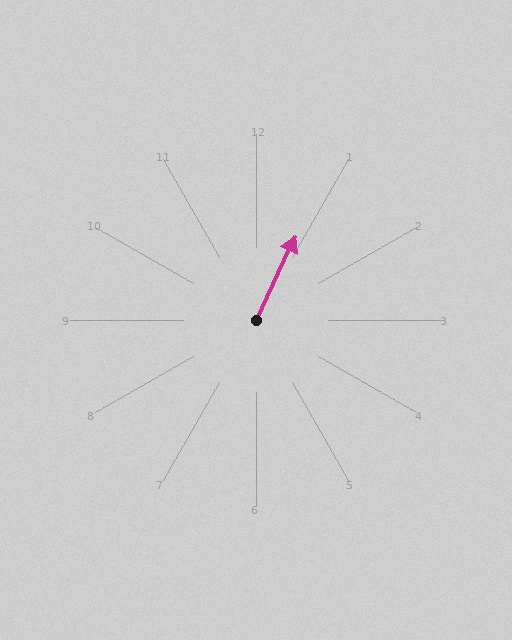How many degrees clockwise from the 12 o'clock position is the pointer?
Approximately 25 degrees.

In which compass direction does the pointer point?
Northeast.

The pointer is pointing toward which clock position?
Roughly 1 o'clock.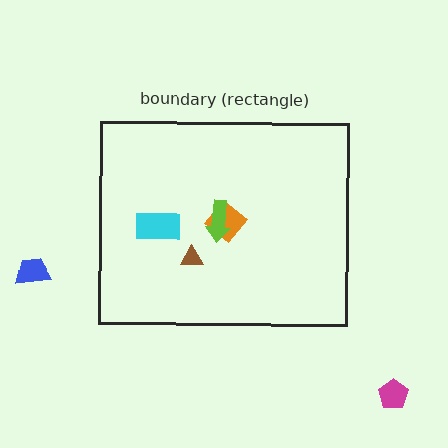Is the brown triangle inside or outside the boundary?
Inside.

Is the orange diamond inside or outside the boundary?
Inside.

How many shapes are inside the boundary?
4 inside, 2 outside.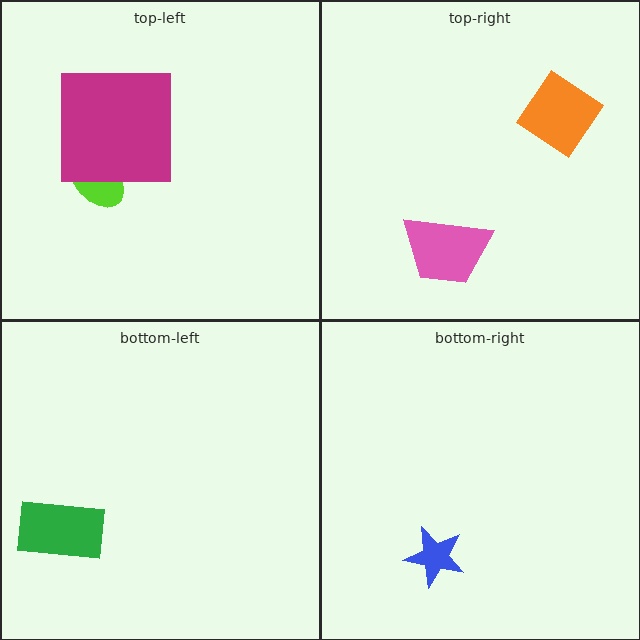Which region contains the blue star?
The bottom-right region.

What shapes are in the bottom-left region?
The green rectangle.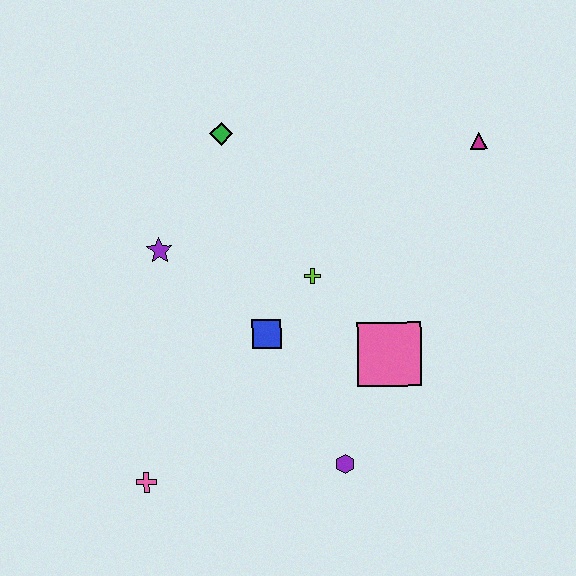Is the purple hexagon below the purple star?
Yes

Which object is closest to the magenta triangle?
The lime cross is closest to the magenta triangle.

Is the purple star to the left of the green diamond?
Yes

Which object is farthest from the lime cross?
The pink cross is farthest from the lime cross.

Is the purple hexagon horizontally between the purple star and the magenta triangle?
Yes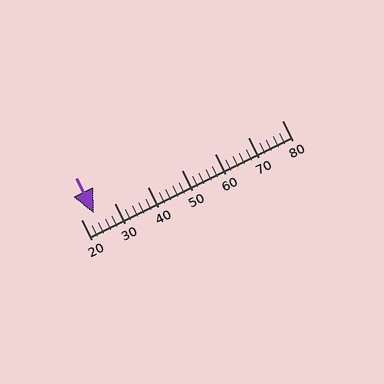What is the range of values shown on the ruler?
The ruler shows values from 20 to 80.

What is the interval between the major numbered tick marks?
The major tick marks are spaced 10 units apart.